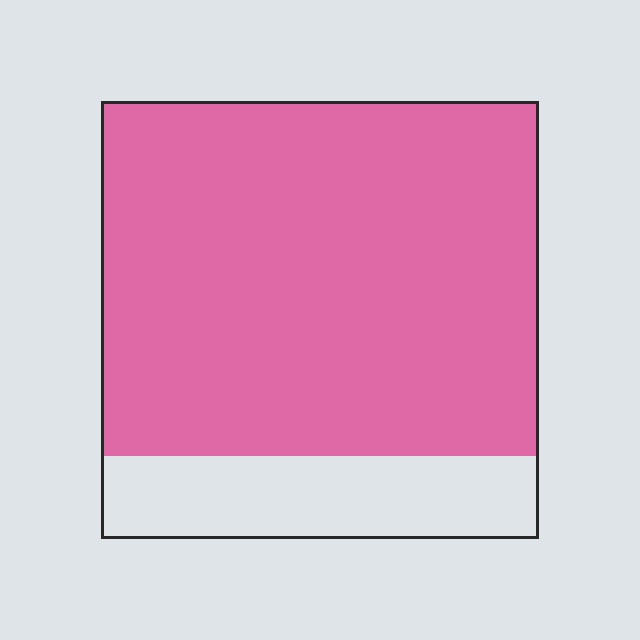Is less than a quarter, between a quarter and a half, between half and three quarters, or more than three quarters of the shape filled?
More than three quarters.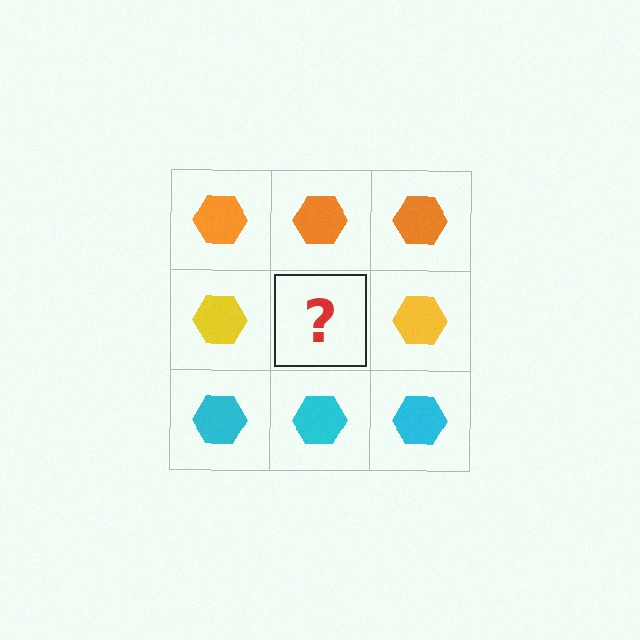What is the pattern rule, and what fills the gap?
The rule is that each row has a consistent color. The gap should be filled with a yellow hexagon.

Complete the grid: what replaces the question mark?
The question mark should be replaced with a yellow hexagon.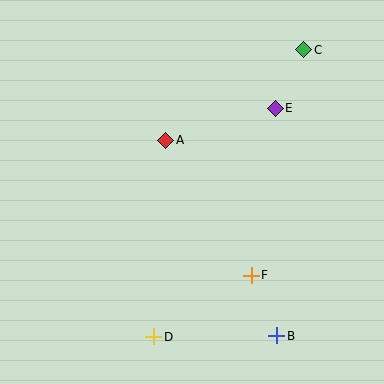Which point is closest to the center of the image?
Point A at (166, 140) is closest to the center.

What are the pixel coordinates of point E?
Point E is at (275, 108).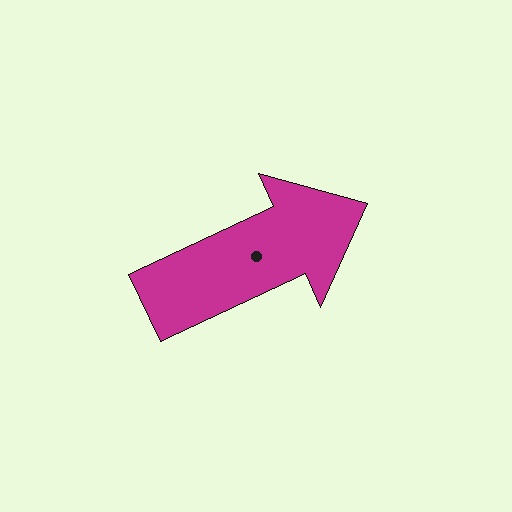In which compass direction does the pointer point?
Northeast.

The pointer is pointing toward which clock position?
Roughly 2 o'clock.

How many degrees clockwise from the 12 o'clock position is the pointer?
Approximately 65 degrees.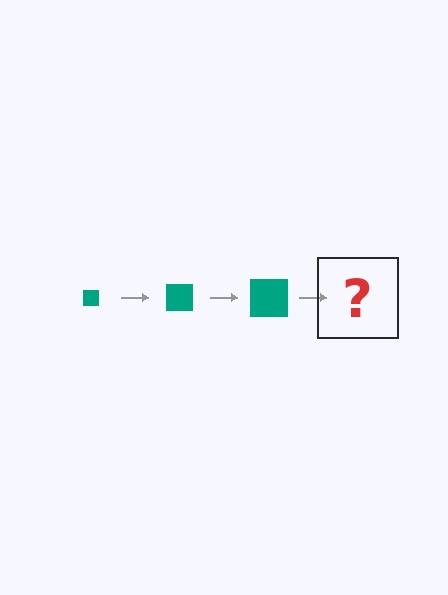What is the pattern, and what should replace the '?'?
The pattern is that the square gets progressively larger each step. The '?' should be a teal square, larger than the previous one.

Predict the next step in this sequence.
The next step is a teal square, larger than the previous one.